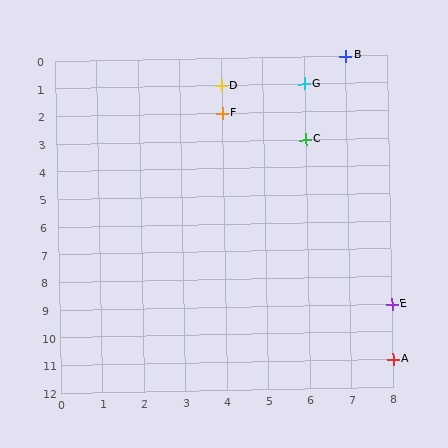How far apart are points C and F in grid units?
Points C and F are 2 columns and 1 row apart (about 2.2 grid units diagonally).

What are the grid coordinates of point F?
Point F is at grid coordinates (4, 2).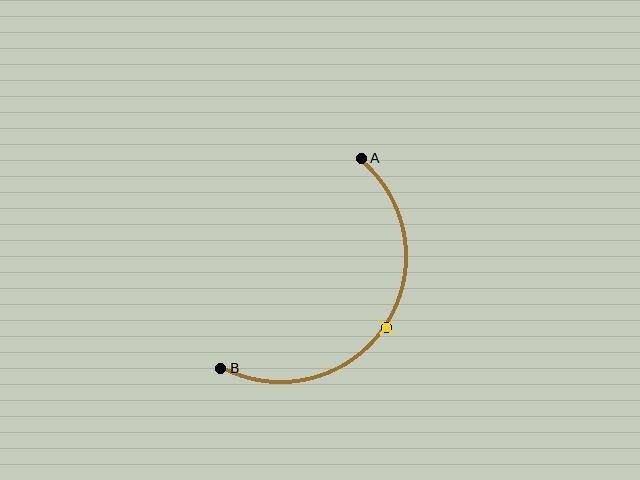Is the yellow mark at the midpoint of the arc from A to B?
Yes. The yellow mark lies on the arc at equal arc-length from both A and B — it is the arc midpoint.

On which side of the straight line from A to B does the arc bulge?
The arc bulges below and to the right of the straight line connecting A and B.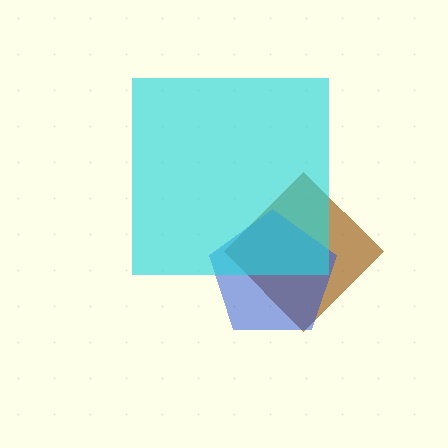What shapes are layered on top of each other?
The layered shapes are: a brown diamond, a blue pentagon, a cyan square.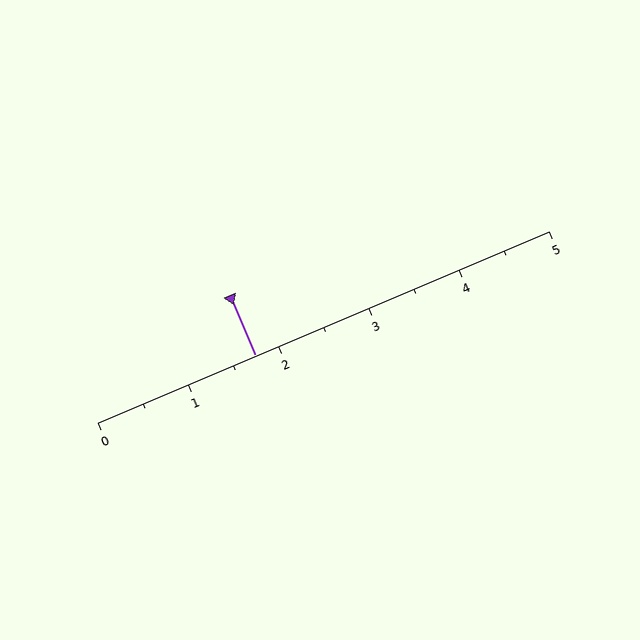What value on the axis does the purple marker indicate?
The marker indicates approximately 1.8.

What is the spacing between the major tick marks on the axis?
The major ticks are spaced 1 apart.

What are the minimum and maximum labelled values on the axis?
The axis runs from 0 to 5.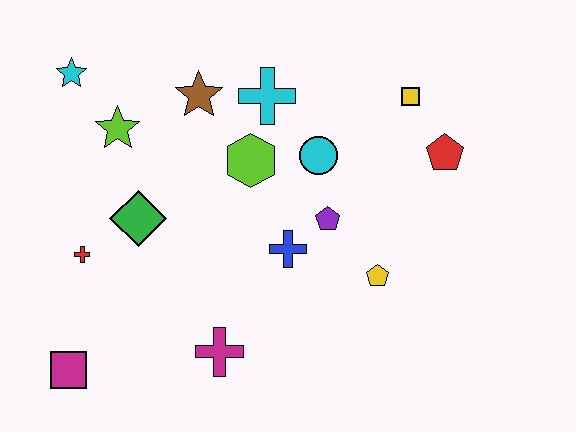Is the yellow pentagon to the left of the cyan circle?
No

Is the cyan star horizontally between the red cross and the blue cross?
No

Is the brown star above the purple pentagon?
Yes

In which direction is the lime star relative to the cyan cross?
The lime star is to the left of the cyan cross.